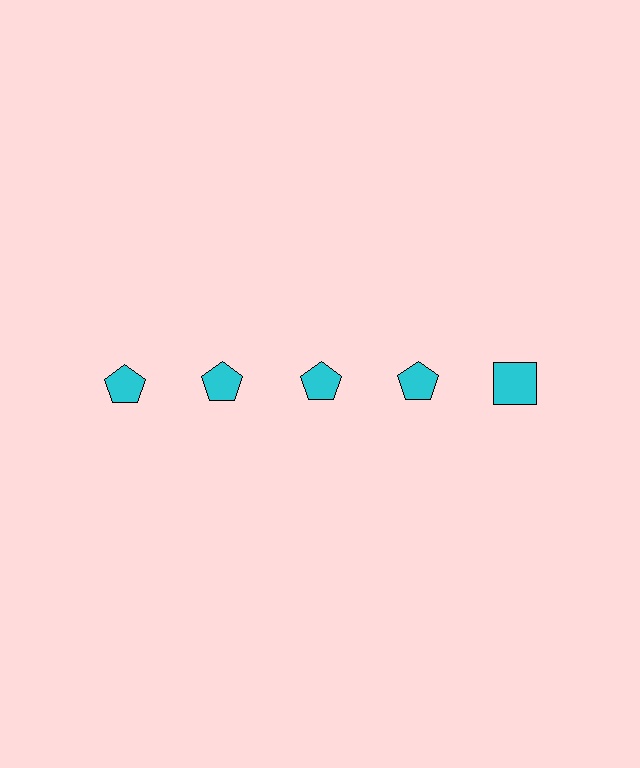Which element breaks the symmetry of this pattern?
The cyan square in the top row, rightmost column breaks the symmetry. All other shapes are cyan pentagons.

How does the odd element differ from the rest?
It has a different shape: square instead of pentagon.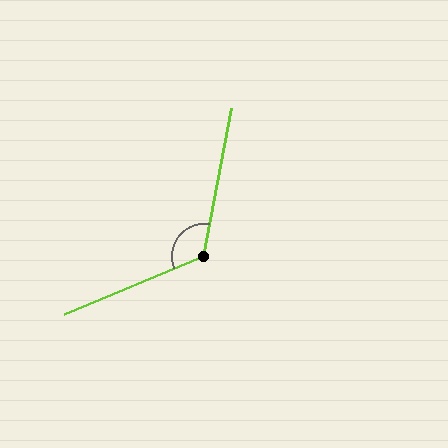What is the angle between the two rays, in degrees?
Approximately 123 degrees.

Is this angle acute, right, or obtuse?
It is obtuse.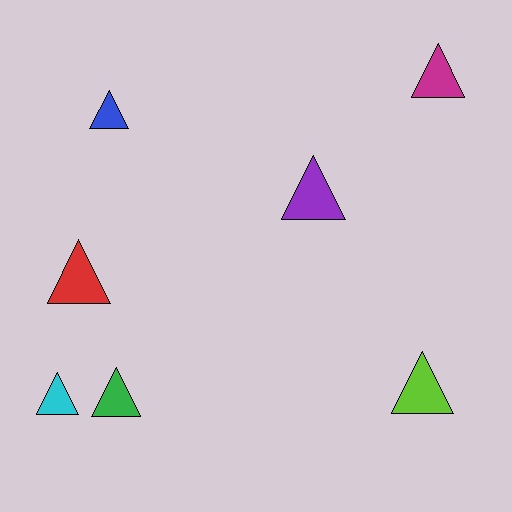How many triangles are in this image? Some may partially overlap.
There are 7 triangles.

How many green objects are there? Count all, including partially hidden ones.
There is 1 green object.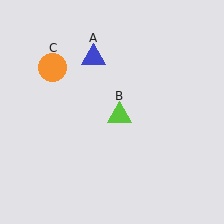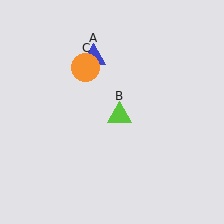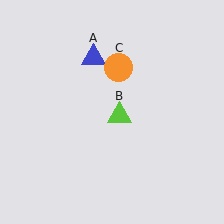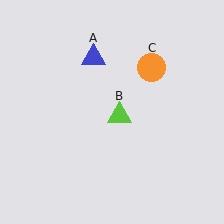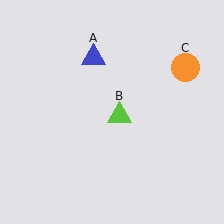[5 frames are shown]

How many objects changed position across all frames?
1 object changed position: orange circle (object C).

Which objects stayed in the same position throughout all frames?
Blue triangle (object A) and lime triangle (object B) remained stationary.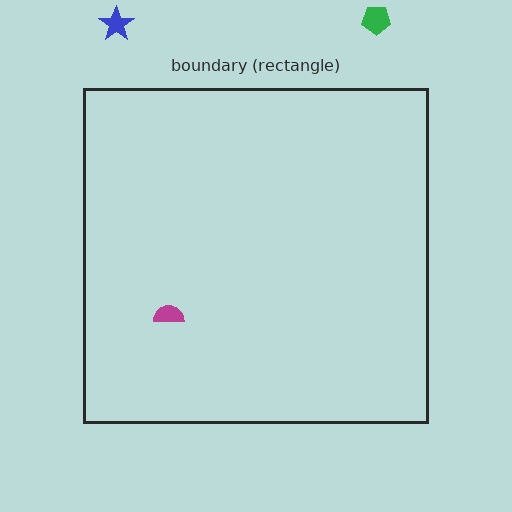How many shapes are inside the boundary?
1 inside, 2 outside.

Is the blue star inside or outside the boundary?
Outside.